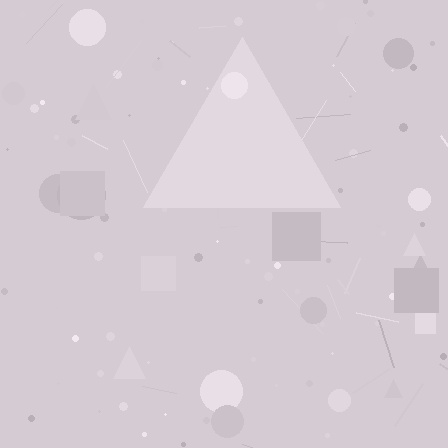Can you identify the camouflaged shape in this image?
The camouflaged shape is a triangle.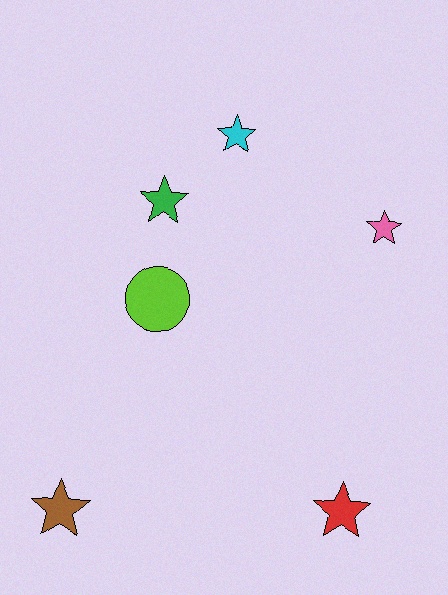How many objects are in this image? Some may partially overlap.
There are 6 objects.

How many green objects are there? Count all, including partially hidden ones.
There is 1 green object.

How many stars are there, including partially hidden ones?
There are 5 stars.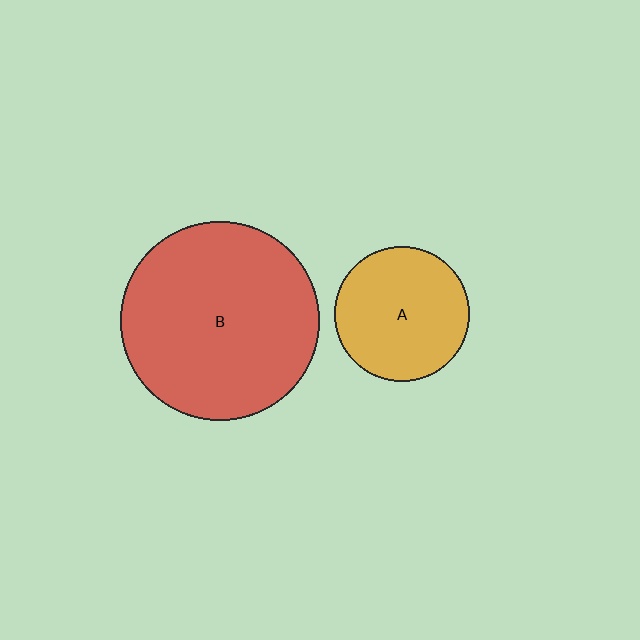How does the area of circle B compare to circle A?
Approximately 2.2 times.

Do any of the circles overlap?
No, none of the circles overlap.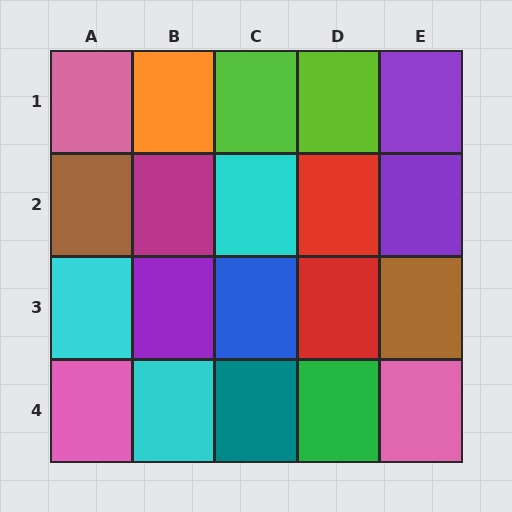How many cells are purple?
3 cells are purple.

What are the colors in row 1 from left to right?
Pink, orange, lime, lime, purple.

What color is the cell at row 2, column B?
Magenta.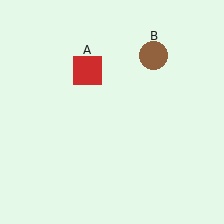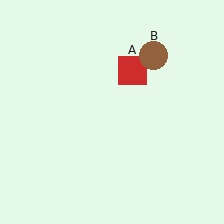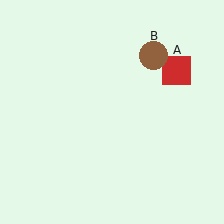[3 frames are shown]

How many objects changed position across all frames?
1 object changed position: red square (object A).